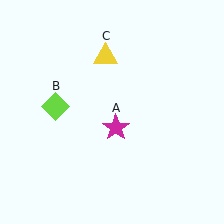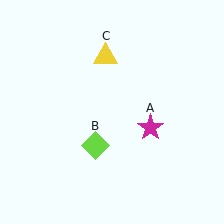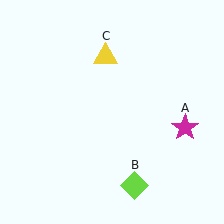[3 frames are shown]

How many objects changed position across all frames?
2 objects changed position: magenta star (object A), lime diamond (object B).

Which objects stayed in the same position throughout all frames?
Yellow triangle (object C) remained stationary.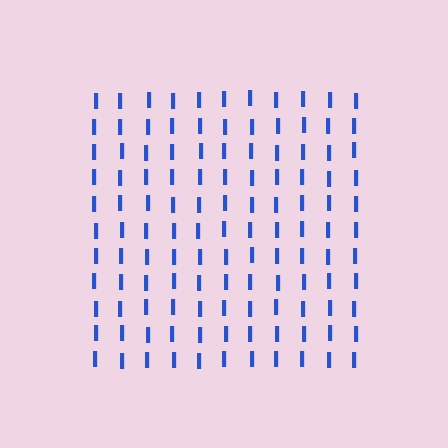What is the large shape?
The large shape is a square.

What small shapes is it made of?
It is made of small letter I's.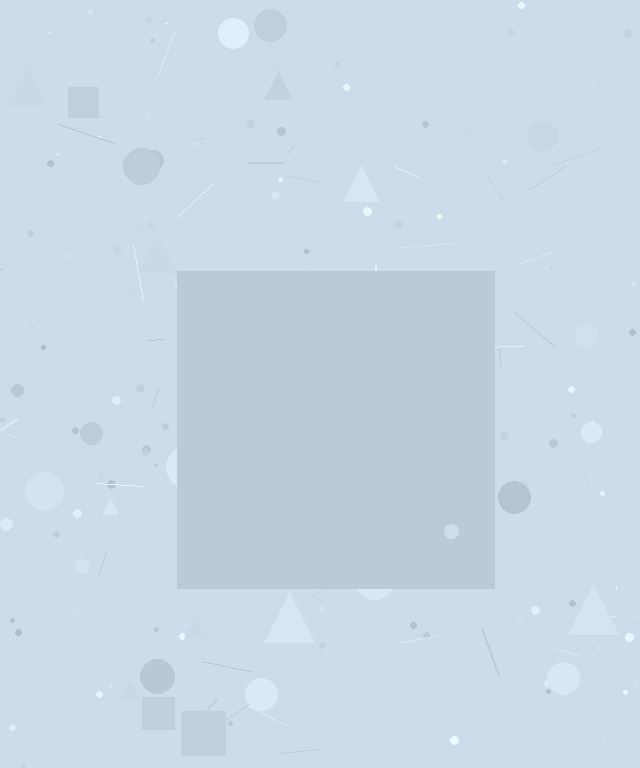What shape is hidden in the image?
A square is hidden in the image.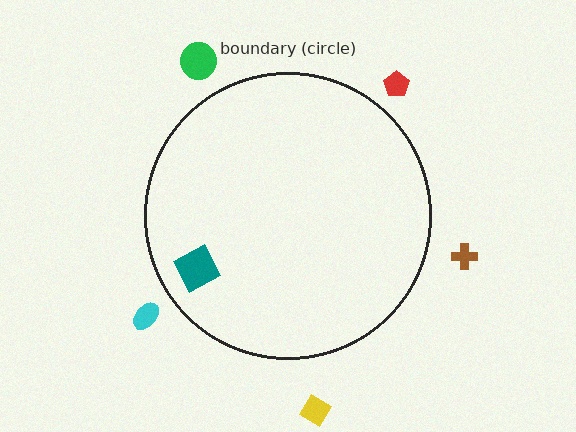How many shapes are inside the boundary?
1 inside, 5 outside.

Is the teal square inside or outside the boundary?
Inside.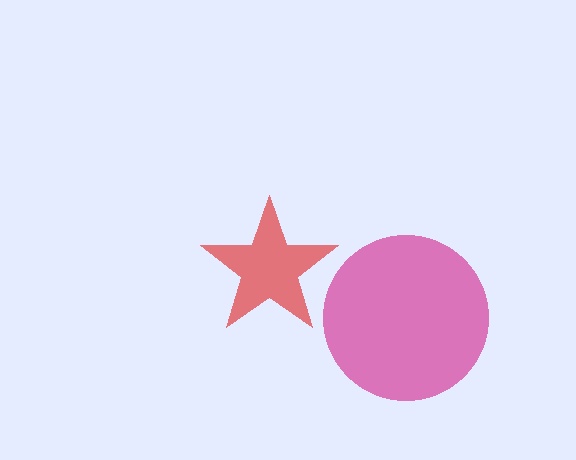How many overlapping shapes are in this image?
There are 2 overlapping shapes in the image.